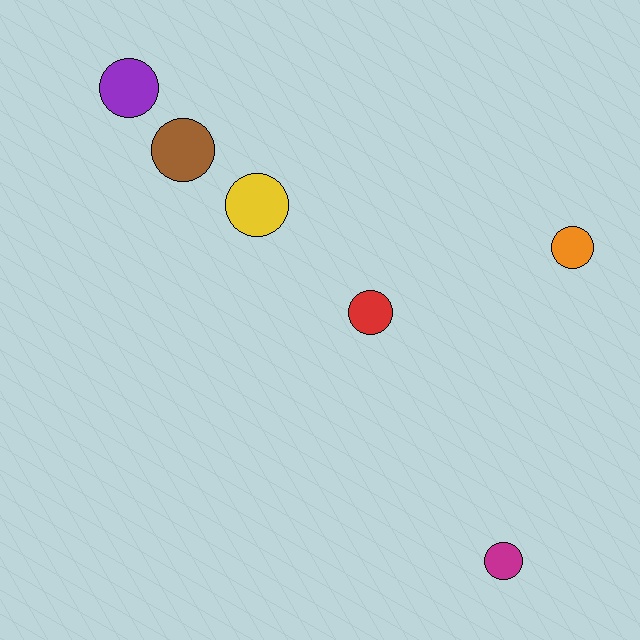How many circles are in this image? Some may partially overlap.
There are 6 circles.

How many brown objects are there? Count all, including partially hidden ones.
There is 1 brown object.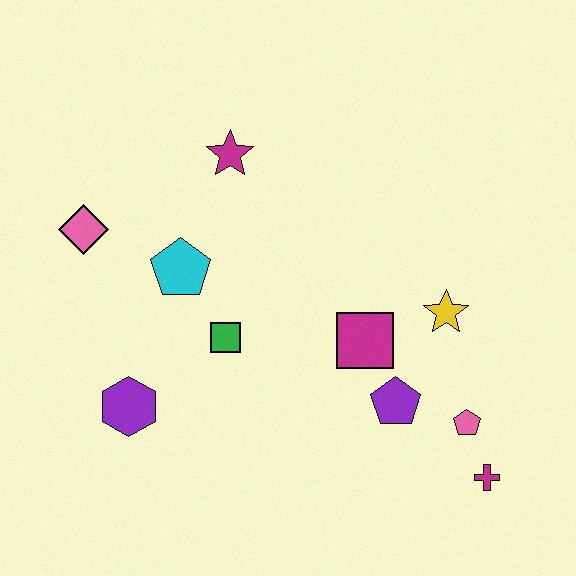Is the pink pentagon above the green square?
No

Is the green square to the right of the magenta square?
No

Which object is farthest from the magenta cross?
The pink diamond is farthest from the magenta cross.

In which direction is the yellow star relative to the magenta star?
The yellow star is to the right of the magenta star.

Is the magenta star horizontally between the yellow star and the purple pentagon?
No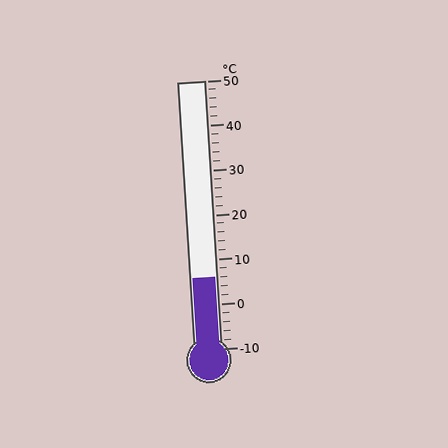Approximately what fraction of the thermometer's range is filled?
The thermometer is filled to approximately 25% of its range.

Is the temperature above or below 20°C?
The temperature is below 20°C.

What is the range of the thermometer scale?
The thermometer scale ranges from -10°C to 50°C.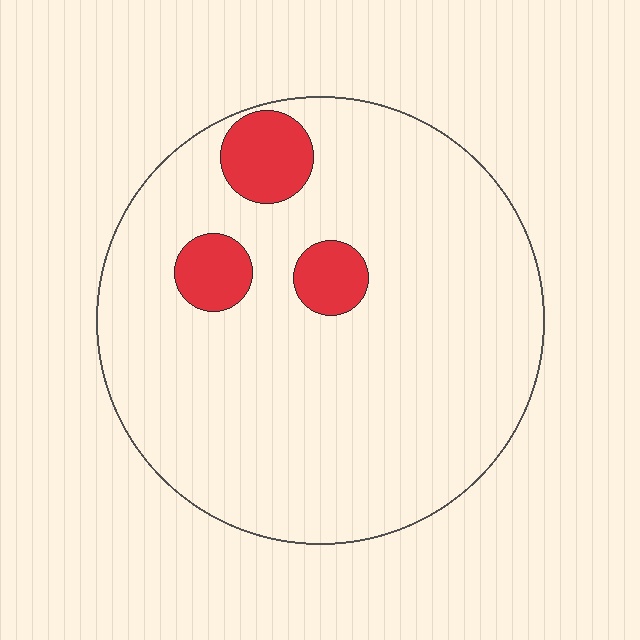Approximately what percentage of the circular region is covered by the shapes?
Approximately 10%.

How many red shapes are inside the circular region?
3.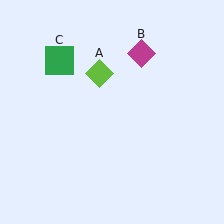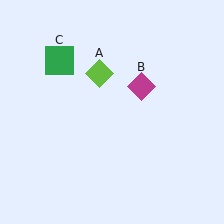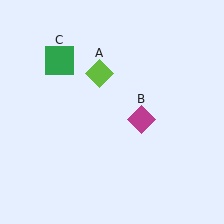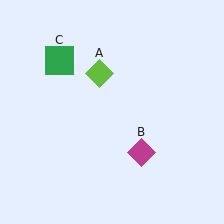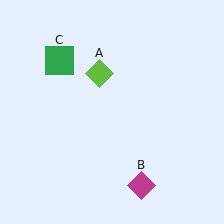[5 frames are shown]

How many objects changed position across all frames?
1 object changed position: magenta diamond (object B).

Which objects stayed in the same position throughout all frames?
Lime diamond (object A) and green square (object C) remained stationary.